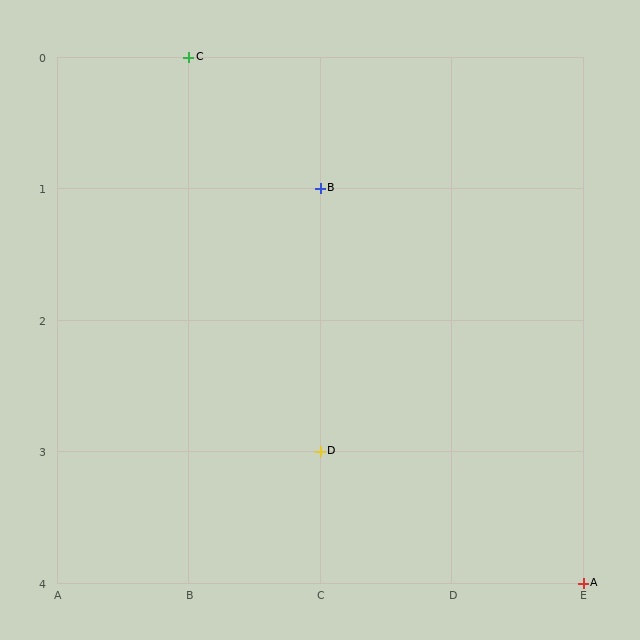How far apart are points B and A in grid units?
Points B and A are 2 columns and 3 rows apart (about 3.6 grid units diagonally).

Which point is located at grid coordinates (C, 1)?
Point B is at (C, 1).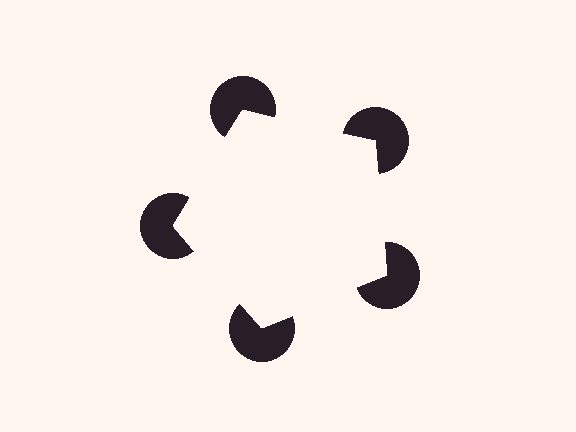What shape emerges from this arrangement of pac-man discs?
An illusory pentagon — its edges are inferred from the aligned wedge cuts in the pac-man discs, not physically drawn.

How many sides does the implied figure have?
5 sides.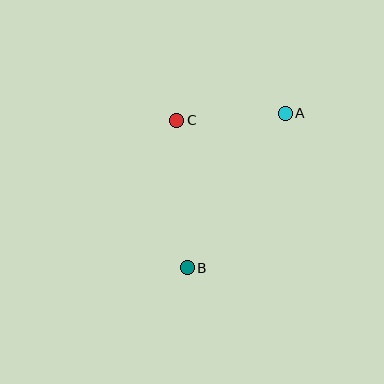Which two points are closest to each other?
Points A and C are closest to each other.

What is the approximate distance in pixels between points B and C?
The distance between B and C is approximately 148 pixels.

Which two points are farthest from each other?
Points A and B are farthest from each other.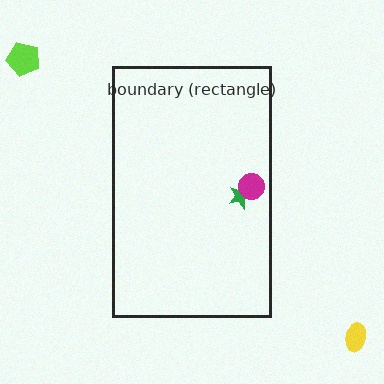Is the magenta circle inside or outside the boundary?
Inside.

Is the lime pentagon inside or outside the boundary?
Outside.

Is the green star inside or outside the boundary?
Inside.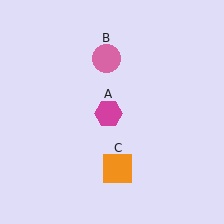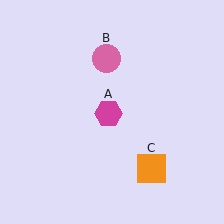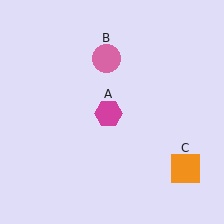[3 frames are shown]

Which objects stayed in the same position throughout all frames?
Magenta hexagon (object A) and pink circle (object B) remained stationary.